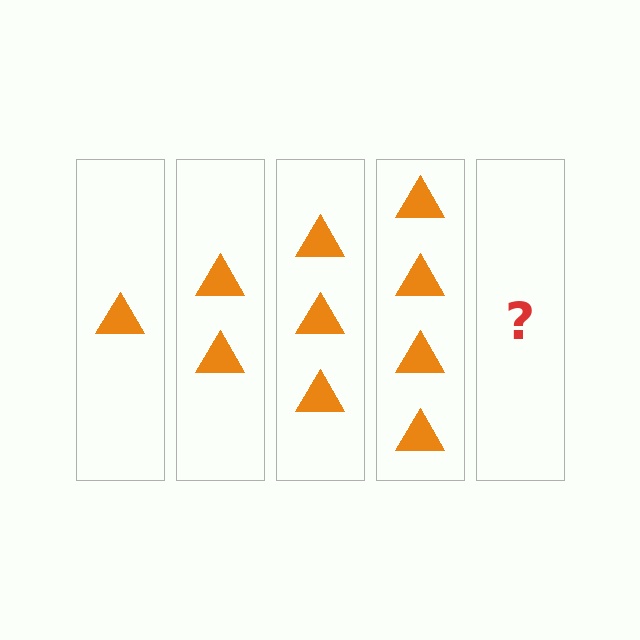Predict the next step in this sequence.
The next step is 5 triangles.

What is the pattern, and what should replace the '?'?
The pattern is that each step adds one more triangle. The '?' should be 5 triangles.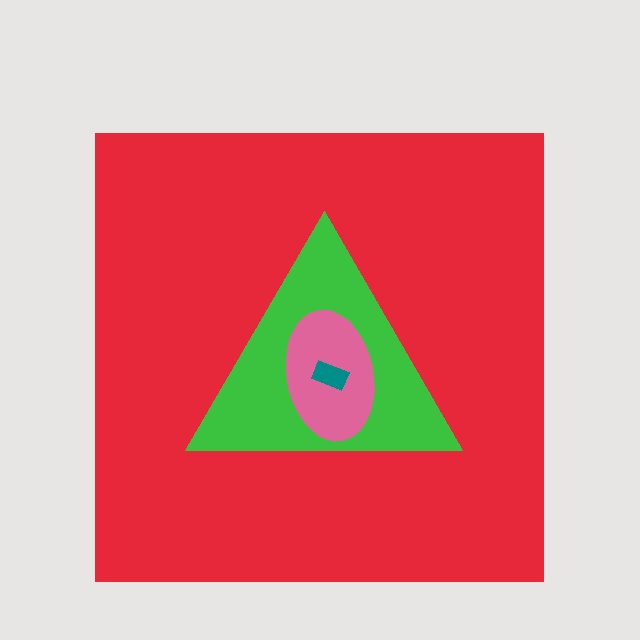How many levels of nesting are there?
4.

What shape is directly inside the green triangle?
The pink ellipse.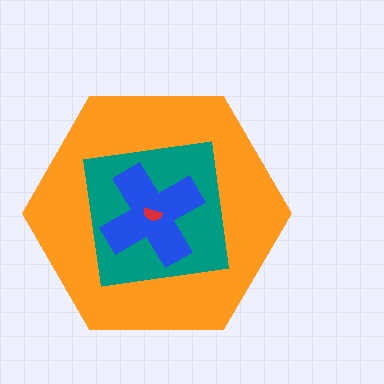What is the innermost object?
The red semicircle.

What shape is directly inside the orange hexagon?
The teal square.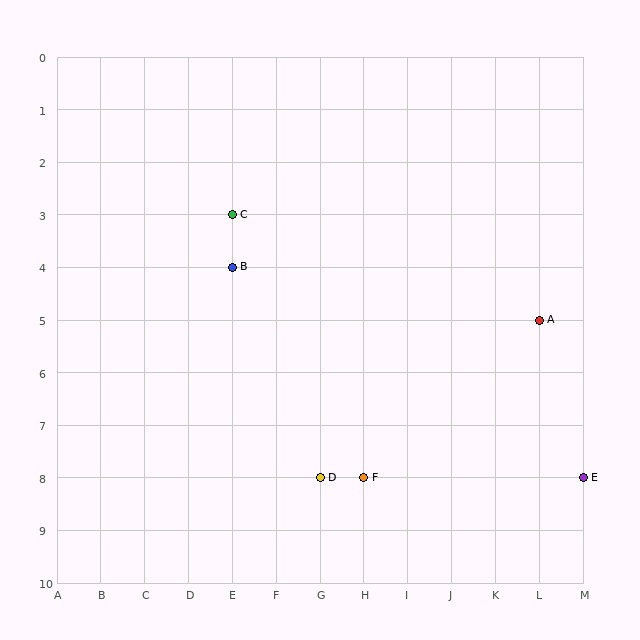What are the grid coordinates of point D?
Point D is at grid coordinates (G, 8).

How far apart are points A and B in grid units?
Points A and B are 7 columns and 1 row apart (about 7.1 grid units diagonally).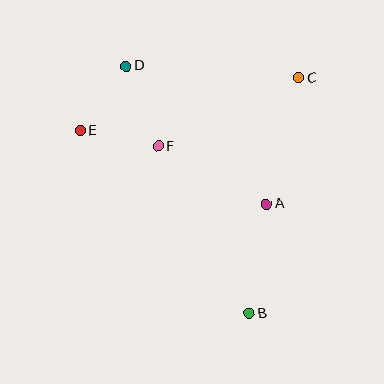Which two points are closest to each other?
Points E and F are closest to each other.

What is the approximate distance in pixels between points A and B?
The distance between A and B is approximately 111 pixels.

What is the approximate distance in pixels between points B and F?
The distance between B and F is approximately 190 pixels.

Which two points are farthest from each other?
Points B and D are farthest from each other.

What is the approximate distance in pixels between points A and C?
The distance between A and C is approximately 130 pixels.